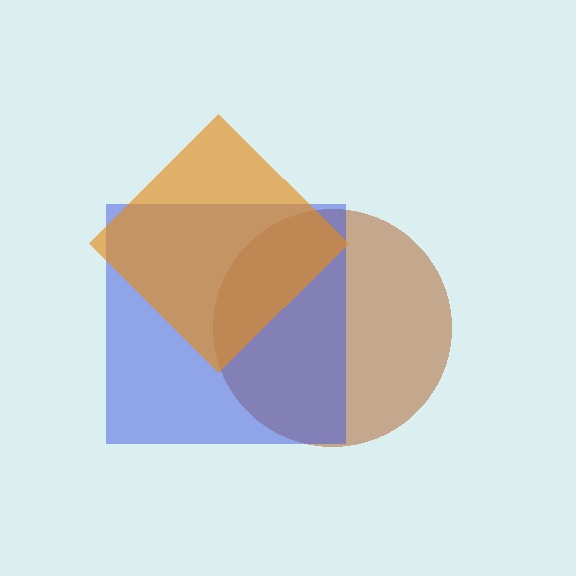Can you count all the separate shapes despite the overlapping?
Yes, there are 3 separate shapes.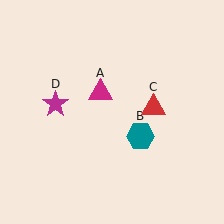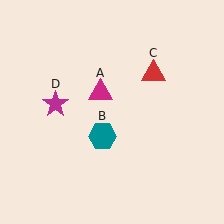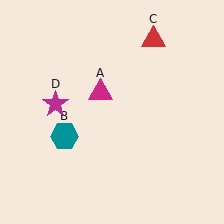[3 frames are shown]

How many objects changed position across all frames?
2 objects changed position: teal hexagon (object B), red triangle (object C).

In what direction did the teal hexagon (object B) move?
The teal hexagon (object B) moved left.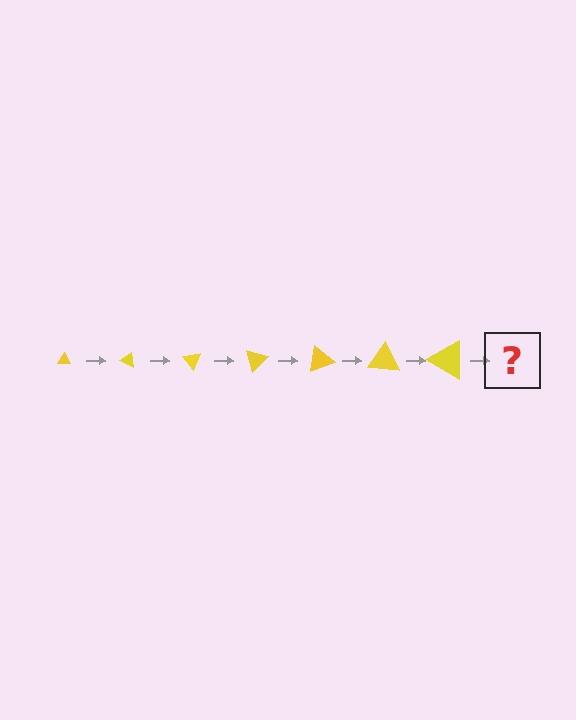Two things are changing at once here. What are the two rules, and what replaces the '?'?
The two rules are that the triangle grows larger each step and it rotates 25 degrees each step. The '?' should be a triangle, larger than the previous one and rotated 175 degrees from the start.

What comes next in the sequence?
The next element should be a triangle, larger than the previous one and rotated 175 degrees from the start.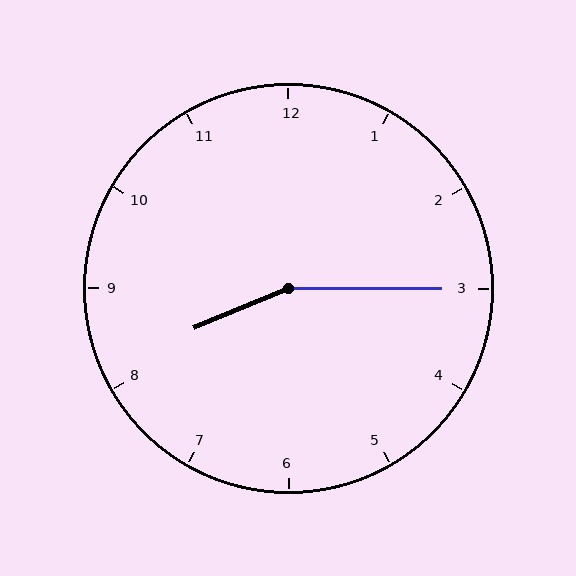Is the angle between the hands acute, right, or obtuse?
It is obtuse.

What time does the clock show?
8:15.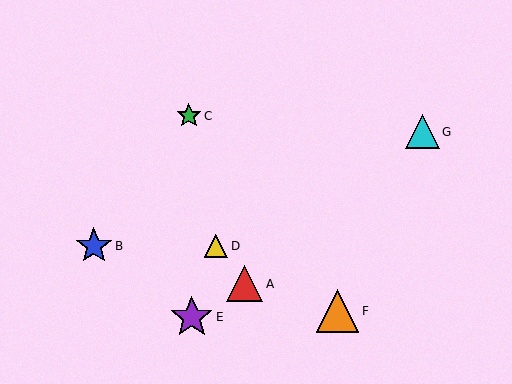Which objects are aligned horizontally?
Objects B, D are aligned horizontally.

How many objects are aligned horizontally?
2 objects (B, D) are aligned horizontally.